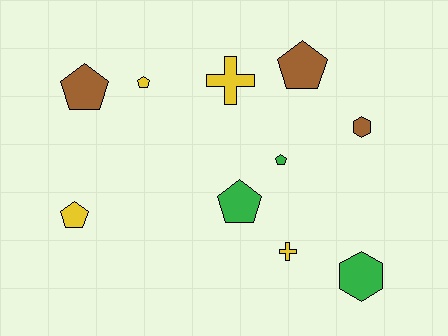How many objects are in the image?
There are 10 objects.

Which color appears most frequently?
Yellow, with 4 objects.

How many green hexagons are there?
There is 1 green hexagon.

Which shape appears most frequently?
Pentagon, with 6 objects.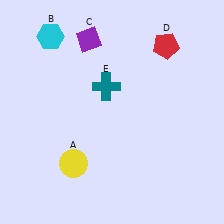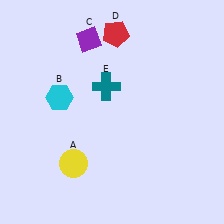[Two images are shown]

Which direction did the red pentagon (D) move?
The red pentagon (D) moved left.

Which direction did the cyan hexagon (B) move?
The cyan hexagon (B) moved down.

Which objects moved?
The objects that moved are: the cyan hexagon (B), the red pentagon (D).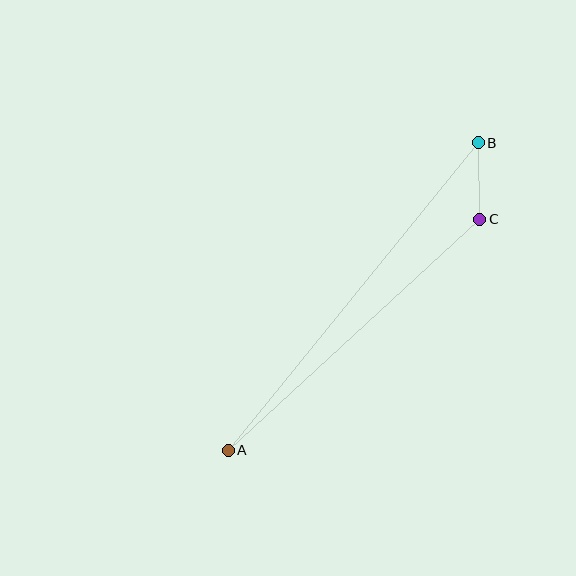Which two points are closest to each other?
Points B and C are closest to each other.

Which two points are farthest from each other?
Points A and B are farthest from each other.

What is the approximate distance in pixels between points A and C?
The distance between A and C is approximately 342 pixels.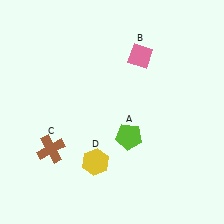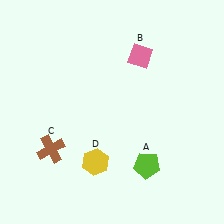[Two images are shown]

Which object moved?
The lime pentagon (A) moved down.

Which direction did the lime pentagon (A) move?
The lime pentagon (A) moved down.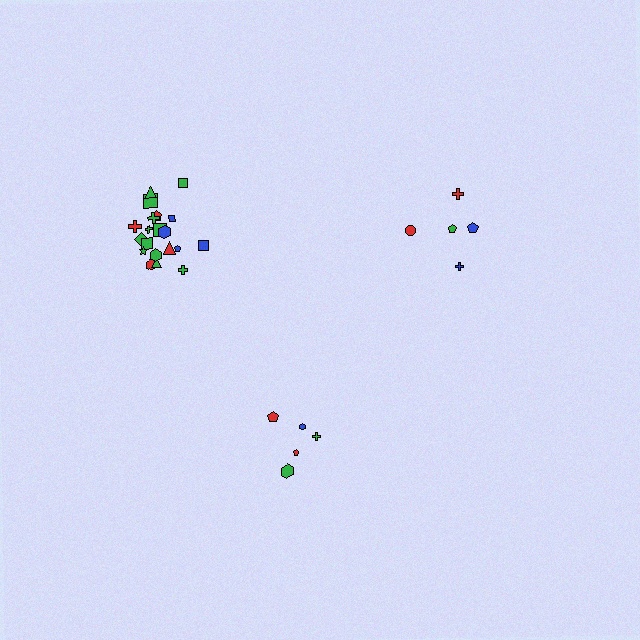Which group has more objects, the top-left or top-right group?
The top-left group.